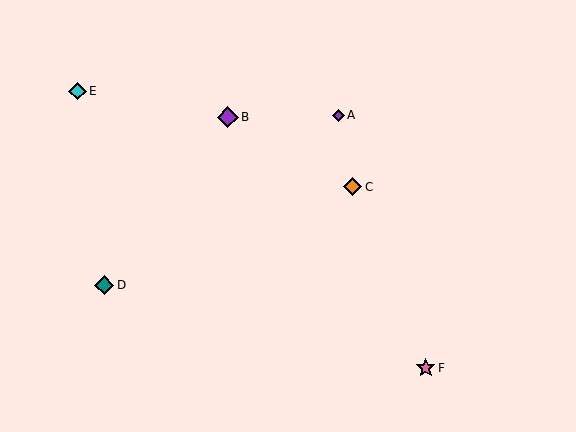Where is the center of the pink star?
The center of the pink star is at (426, 368).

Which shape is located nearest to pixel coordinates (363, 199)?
The orange diamond (labeled C) at (352, 187) is nearest to that location.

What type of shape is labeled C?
Shape C is an orange diamond.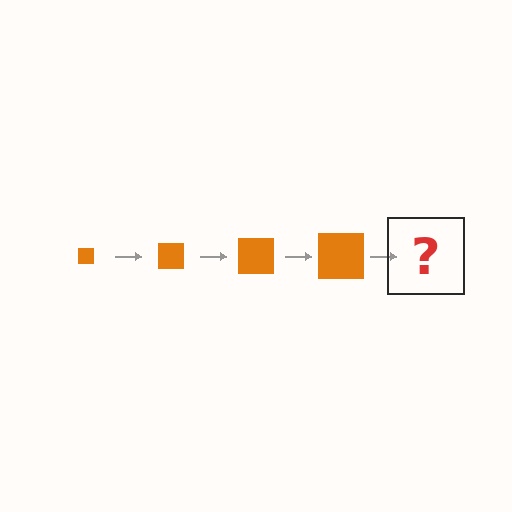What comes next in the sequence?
The next element should be an orange square, larger than the previous one.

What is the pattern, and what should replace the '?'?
The pattern is that the square gets progressively larger each step. The '?' should be an orange square, larger than the previous one.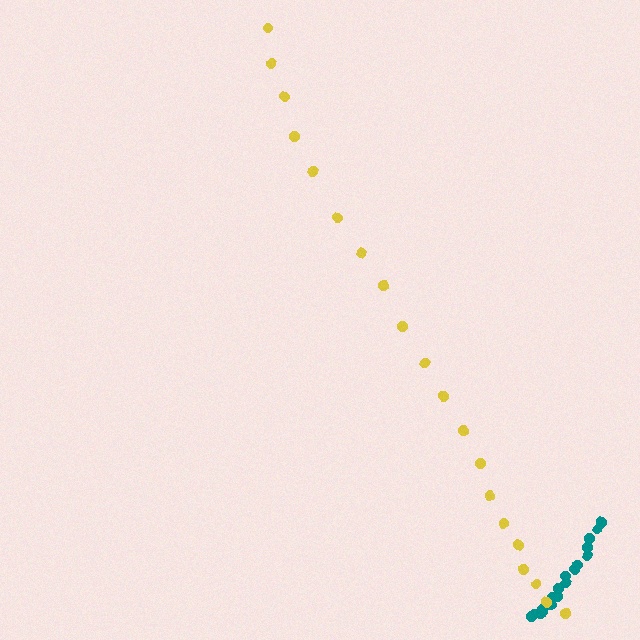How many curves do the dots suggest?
There are 2 distinct paths.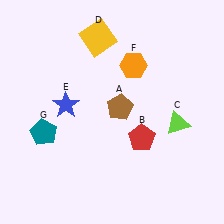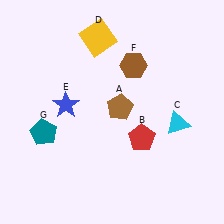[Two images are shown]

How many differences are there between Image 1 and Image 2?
There are 2 differences between the two images.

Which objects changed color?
C changed from lime to cyan. F changed from orange to brown.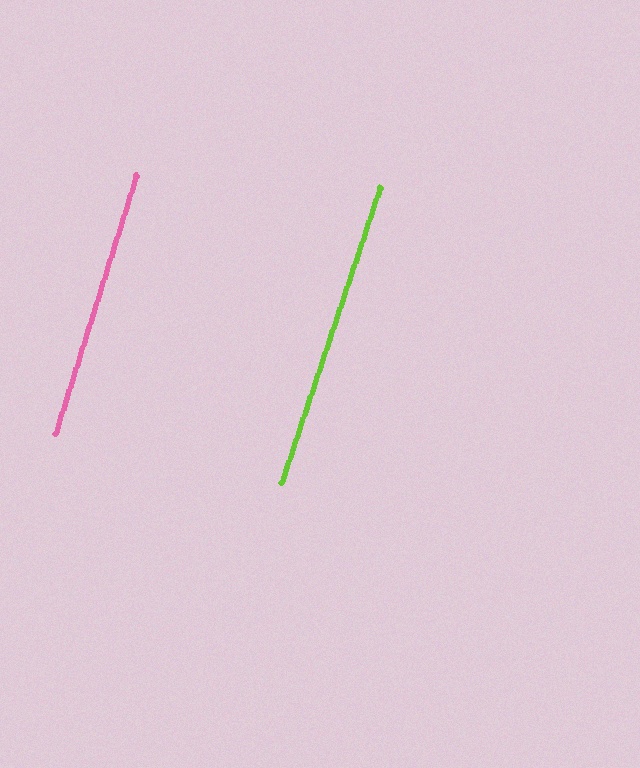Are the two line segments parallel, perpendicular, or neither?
Parallel — their directions differ by only 1.3°.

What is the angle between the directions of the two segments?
Approximately 1 degree.